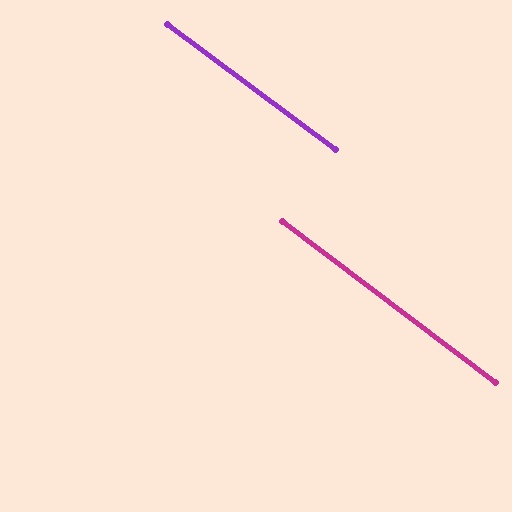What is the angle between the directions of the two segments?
Approximately 0 degrees.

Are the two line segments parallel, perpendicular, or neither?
Parallel — their directions differ by only 0.4°.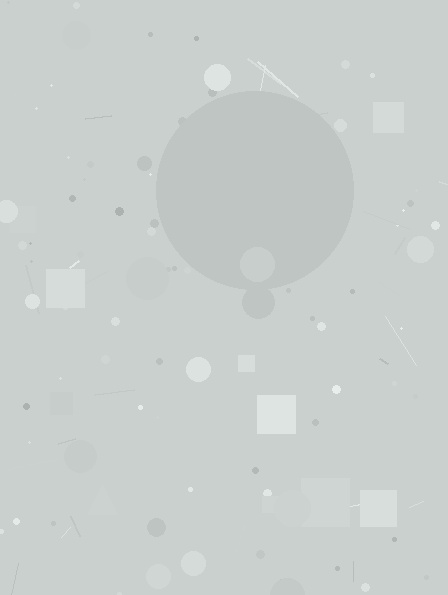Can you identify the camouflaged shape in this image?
The camouflaged shape is a circle.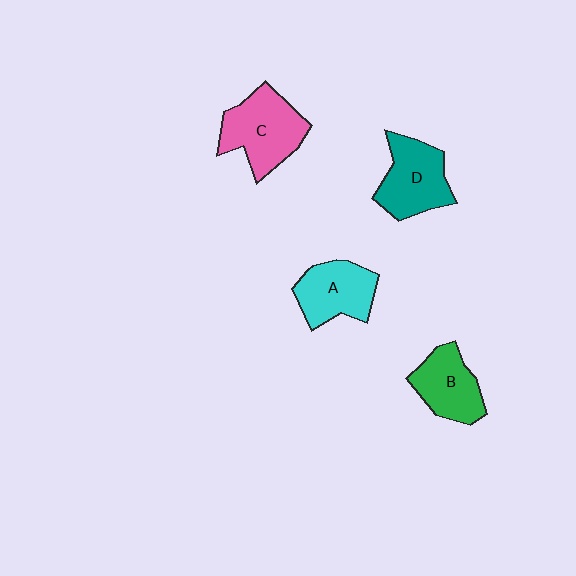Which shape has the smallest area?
Shape B (green).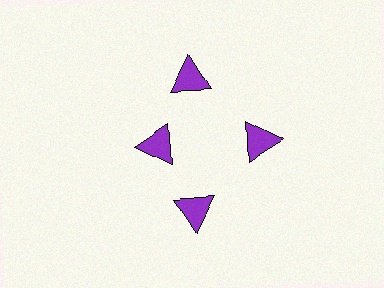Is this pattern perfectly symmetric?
No. The 4 purple triangles are arranged in a ring, but one element near the 9 o'clock position is pulled inward toward the center, breaking the 4-fold rotational symmetry.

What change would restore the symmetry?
The symmetry would be restored by moving it outward, back onto the ring so that all 4 triangles sit at equal angles and equal distance from the center.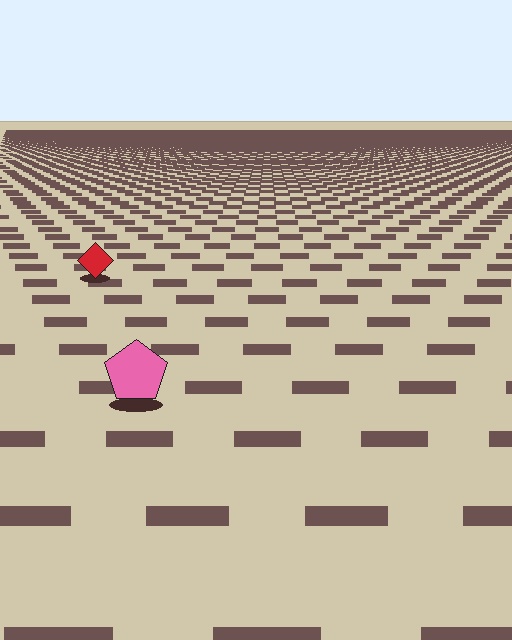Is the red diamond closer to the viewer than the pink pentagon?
No. The pink pentagon is closer — you can tell from the texture gradient: the ground texture is coarser near it.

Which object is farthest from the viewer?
The red diamond is farthest from the viewer. It appears smaller and the ground texture around it is denser.